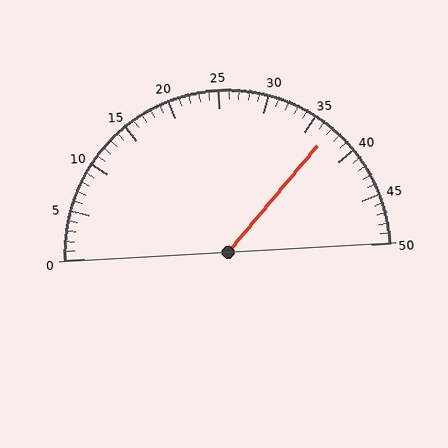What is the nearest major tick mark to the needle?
The nearest major tick mark is 35.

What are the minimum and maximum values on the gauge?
The gauge ranges from 0 to 50.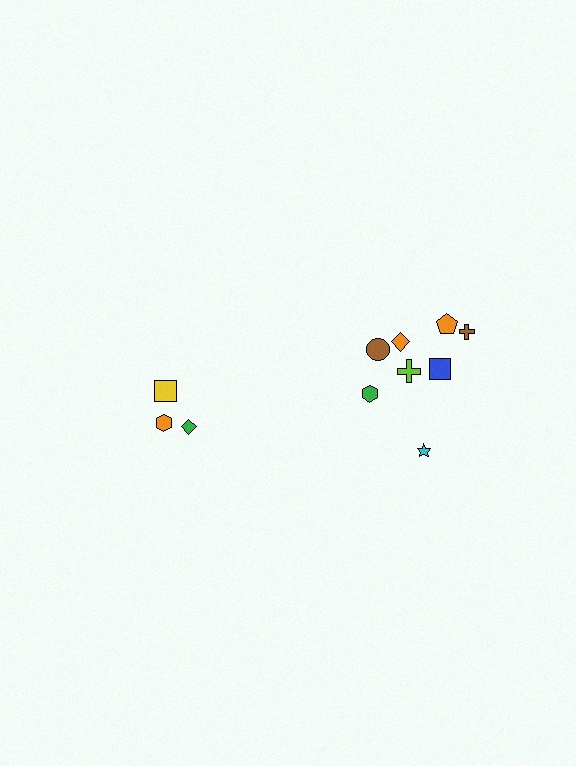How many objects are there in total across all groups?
There are 11 objects.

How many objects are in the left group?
There are 3 objects.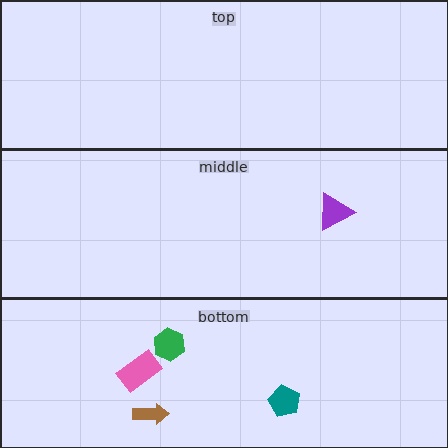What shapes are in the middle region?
The purple triangle.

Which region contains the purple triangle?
The middle region.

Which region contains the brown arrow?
The bottom region.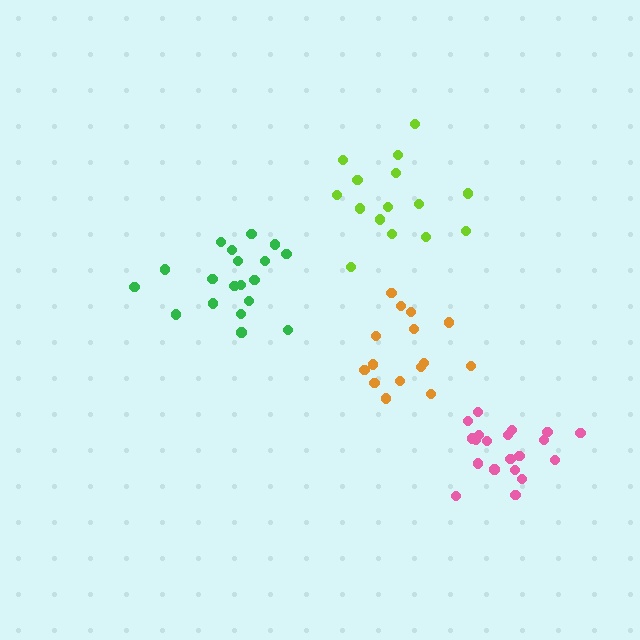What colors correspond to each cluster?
The clusters are colored: orange, lime, green, pink.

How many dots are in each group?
Group 1: 15 dots, Group 2: 15 dots, Group 3: 19 dots, Group 4: 20 dots (69 total).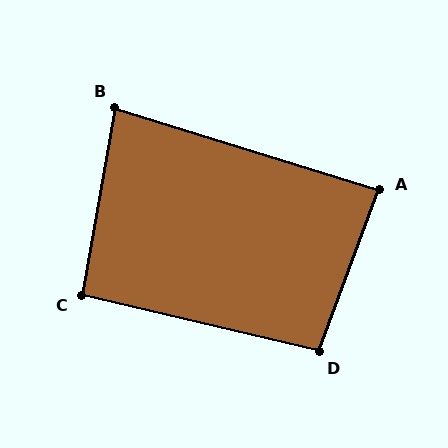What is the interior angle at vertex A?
Approximately 87 degrees (approximately right).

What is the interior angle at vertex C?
Approximately 93 degrees (approximately right).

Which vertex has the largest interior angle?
D, at approximately 97 degrees.